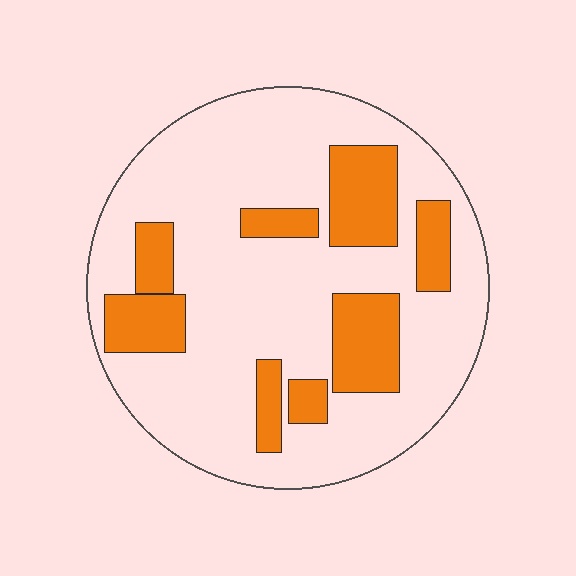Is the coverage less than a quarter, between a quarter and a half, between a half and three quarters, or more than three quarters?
Less than a quarter.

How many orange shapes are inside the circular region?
8.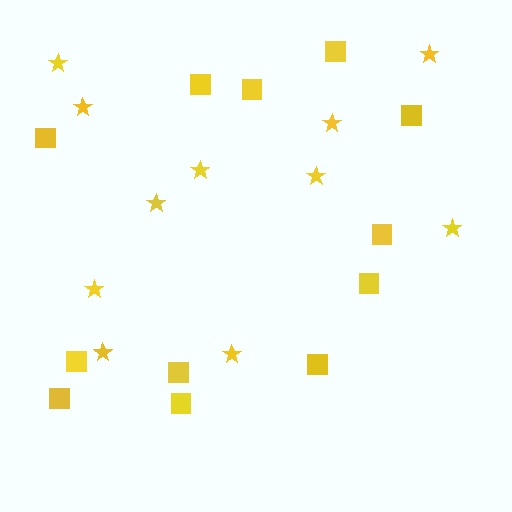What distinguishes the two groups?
There are 2 groups: one group of stars (11) and one group of squares (12).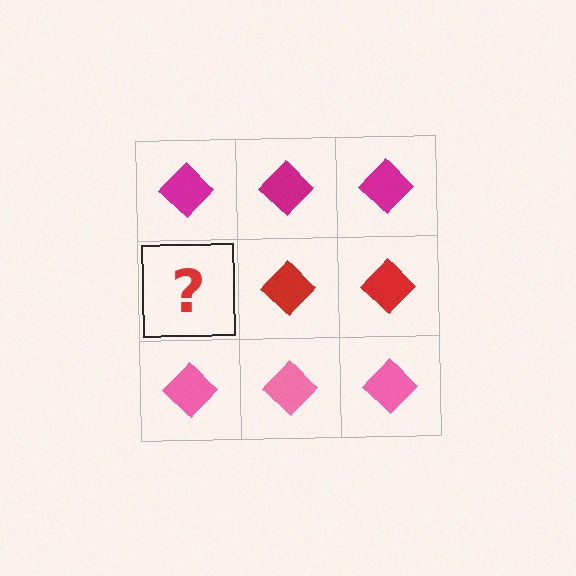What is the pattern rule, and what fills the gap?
The rule is that each row has a consistent color. The gap should be filled with a red diamond.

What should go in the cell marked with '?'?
The missing cell should contain a red diamond.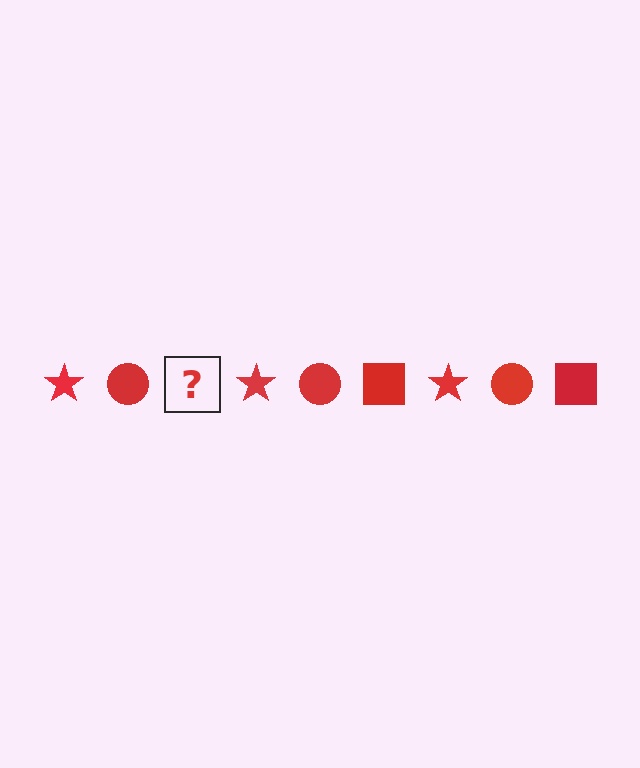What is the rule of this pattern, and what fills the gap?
The rule is that the pattern cycles through star, circle, square shapes in red. The gap should be filled with a red square.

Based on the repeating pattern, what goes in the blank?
The blank should be a red square.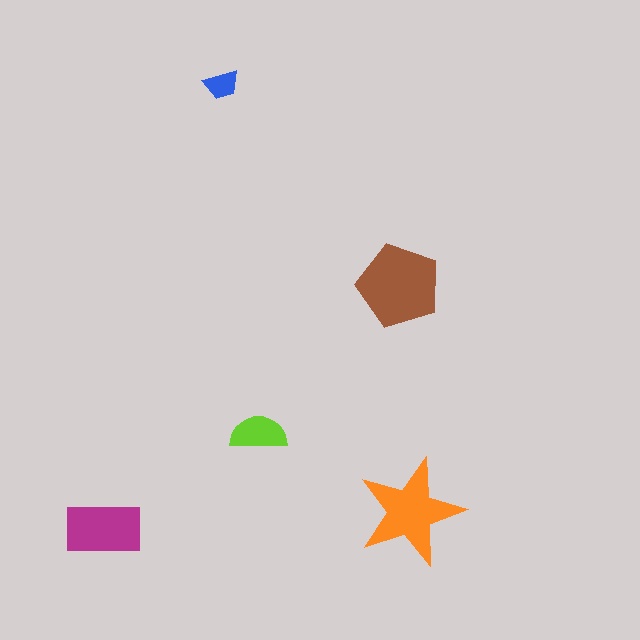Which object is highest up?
The blue trapezoid is topmost.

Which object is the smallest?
The blue trapezoid.